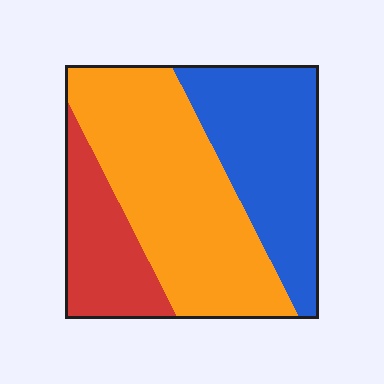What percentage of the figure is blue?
Blue takes up about one third (1/3) of the figure.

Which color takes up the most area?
Orange, at roughly 50%.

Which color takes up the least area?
Red, at roughly 20%.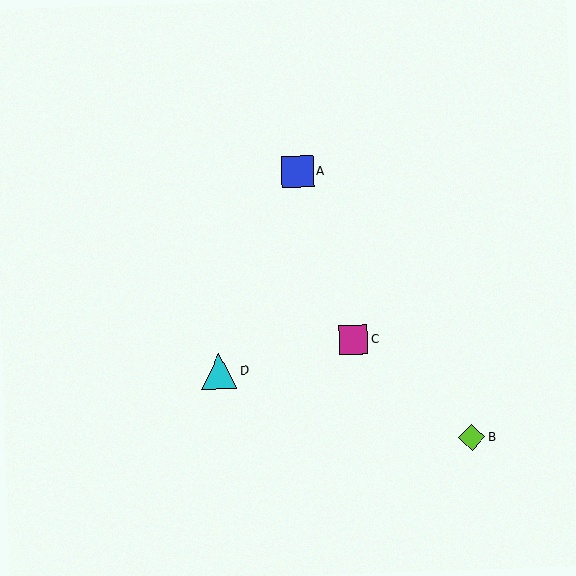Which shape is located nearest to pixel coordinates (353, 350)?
The magenta square (labeled C) at (353, 340) is nearest to that location.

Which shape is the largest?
The cyan triangle (labeled D) is the largest.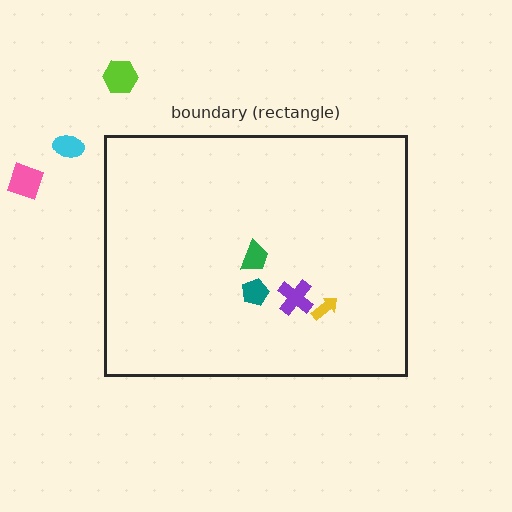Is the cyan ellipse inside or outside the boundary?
Outside.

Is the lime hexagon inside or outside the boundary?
Outside.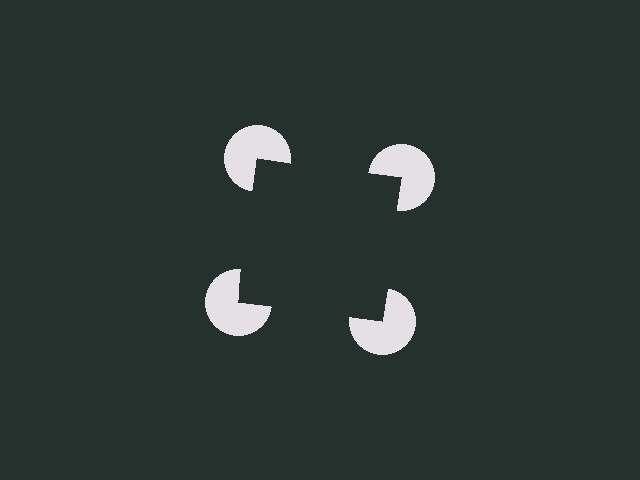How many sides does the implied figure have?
4 sides.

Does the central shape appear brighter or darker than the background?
It typically appears slightly darker than the background, even though no actual brightness change is drawn.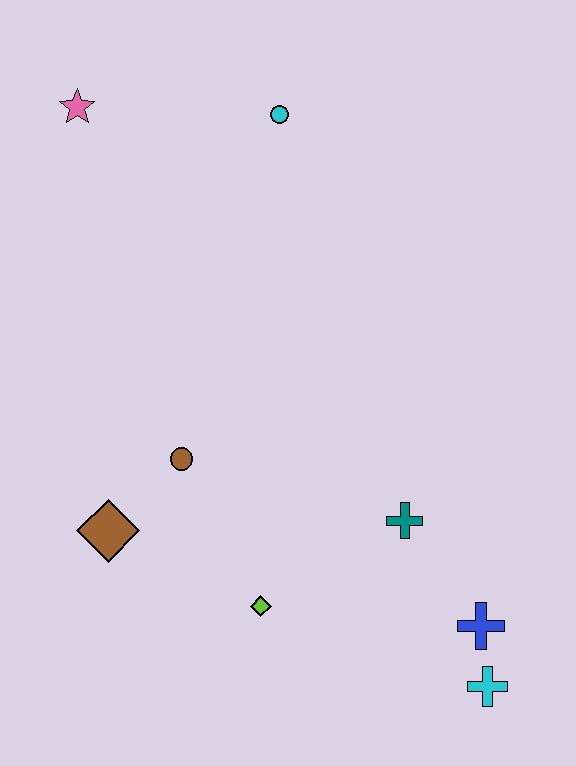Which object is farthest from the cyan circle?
The cyan cross is farthest from the cyan circle.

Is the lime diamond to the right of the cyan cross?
No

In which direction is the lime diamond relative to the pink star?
The lime diamond is below the pink star.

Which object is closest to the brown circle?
The brown diamond is closest to the brown circle.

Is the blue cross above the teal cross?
No